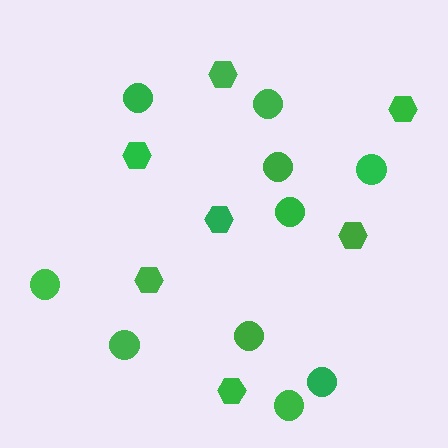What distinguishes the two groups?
There are 2 groups: one group of hexagons (7) and one group of circles (10).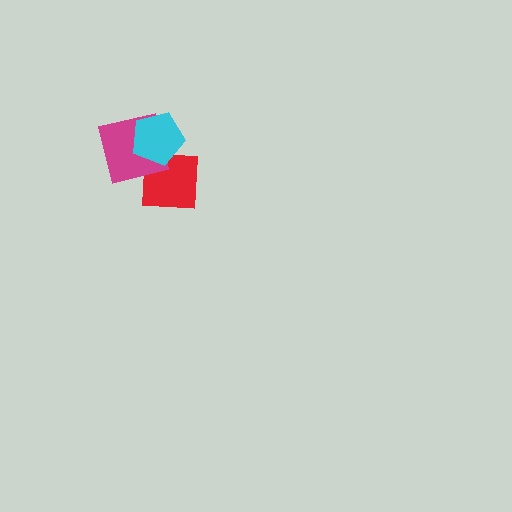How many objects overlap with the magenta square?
2 objects overlap with the magenta square.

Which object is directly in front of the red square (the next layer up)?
The magenta square is directly in front of the red square.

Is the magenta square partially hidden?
Yes, it is partially covered by another shape.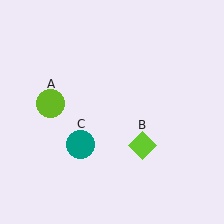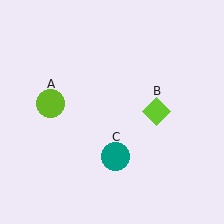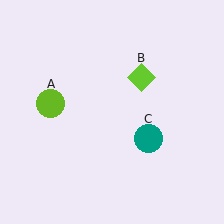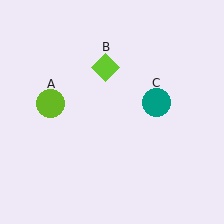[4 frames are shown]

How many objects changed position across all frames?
2 objects changed position: lime diamond (object B), teal circle (object C).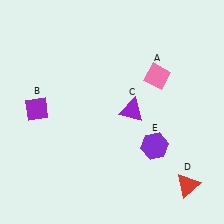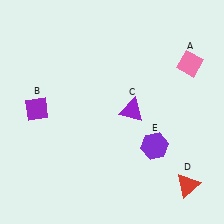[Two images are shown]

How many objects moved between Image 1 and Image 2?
1 object moved between the two images.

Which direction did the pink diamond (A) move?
The pink diamond (A) moved right.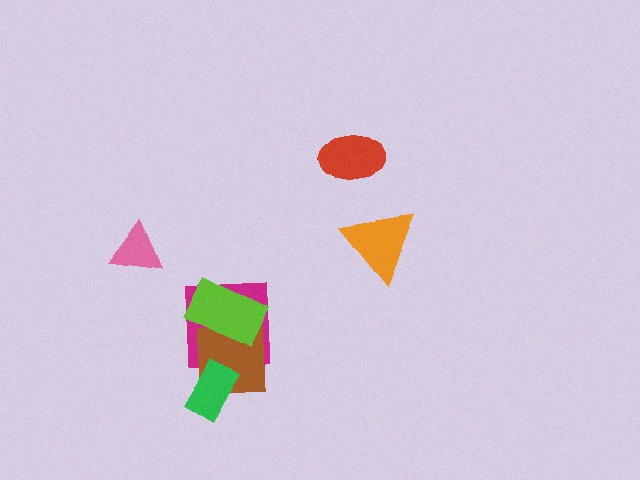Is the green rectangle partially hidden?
No, no other shape covers it.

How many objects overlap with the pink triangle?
0 objects overlap with the pink triangle.